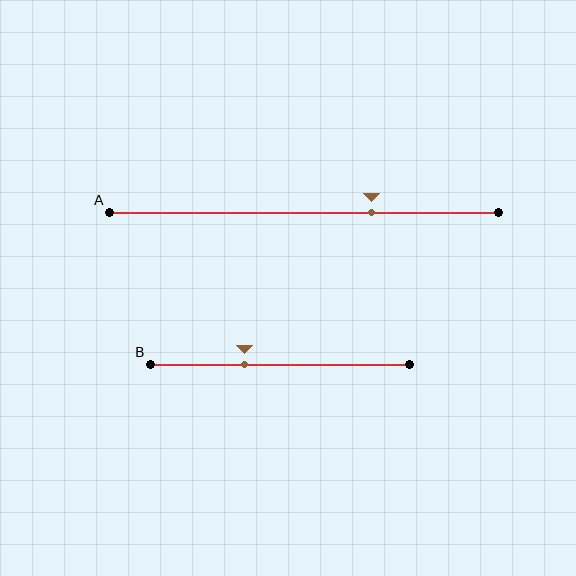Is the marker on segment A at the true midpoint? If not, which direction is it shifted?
No, the marker on segment A is shifted to the right by about 17% of the segment length.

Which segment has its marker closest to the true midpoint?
Segment B has its marker closest to the true midpoint.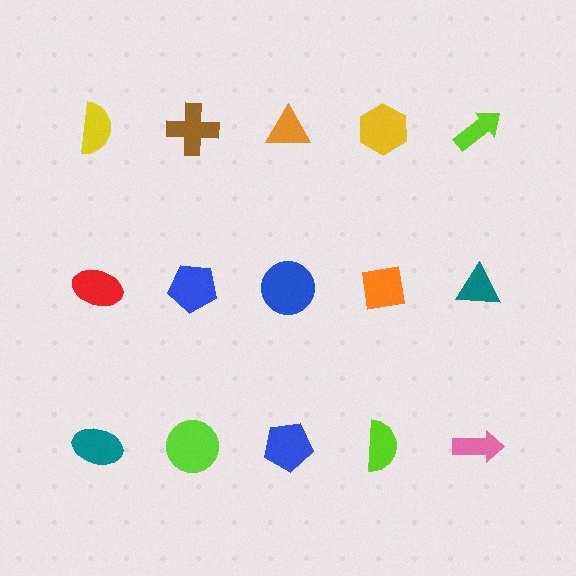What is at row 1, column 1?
A yellow semicircle.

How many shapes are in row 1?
5 shapes.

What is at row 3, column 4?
A lime semicircle.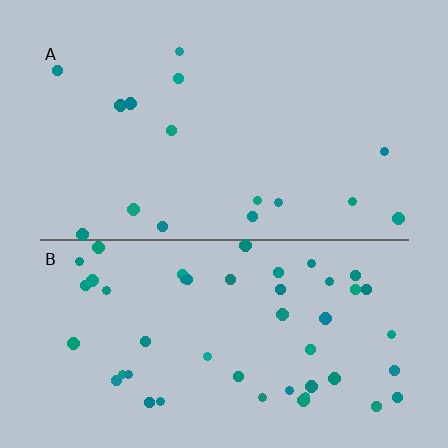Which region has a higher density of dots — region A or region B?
B (the bottom).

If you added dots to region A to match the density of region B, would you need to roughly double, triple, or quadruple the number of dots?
Approximately triple.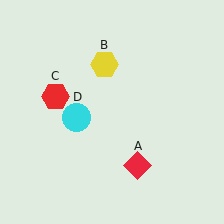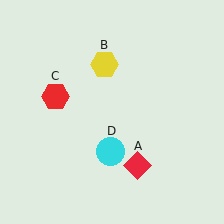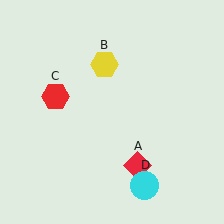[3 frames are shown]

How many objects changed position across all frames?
1 object changed position: cyan circle (object D).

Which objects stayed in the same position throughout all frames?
Red diamond (object A) and yellow hexagon (object B) and red hexagon (object C) remained stationary.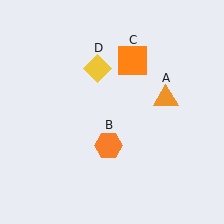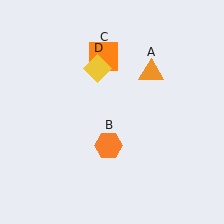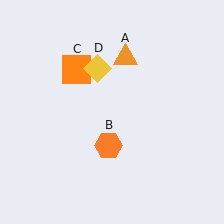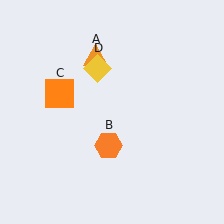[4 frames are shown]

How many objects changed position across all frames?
2 objects changed position: orange triangle (object A), orange square (object C).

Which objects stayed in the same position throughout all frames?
Orange hexagon (object B) and yellow diamond (object D) remained stationary.